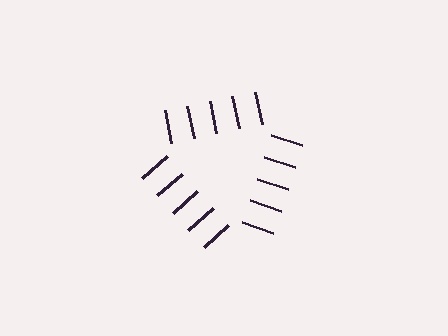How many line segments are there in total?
15 — 5 along each of the 3 edges.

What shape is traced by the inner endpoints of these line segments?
An illusory triangle — the line segments terminate on its edges but no continuous stroke is drawn.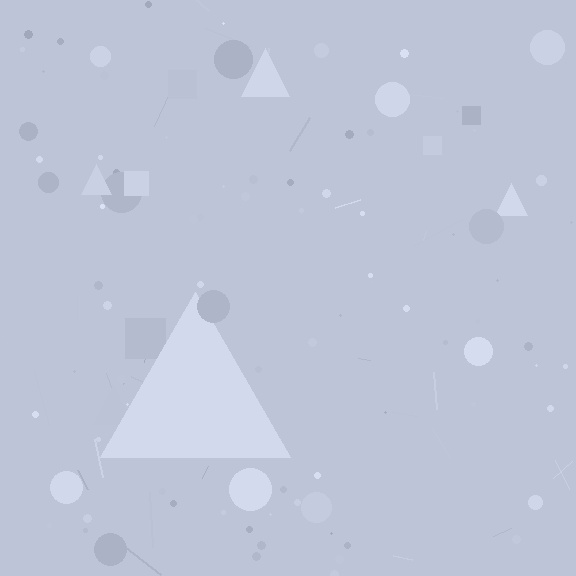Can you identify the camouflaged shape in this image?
The camouflaged shape is a triangle.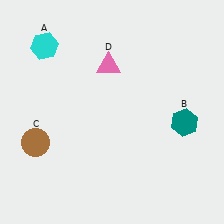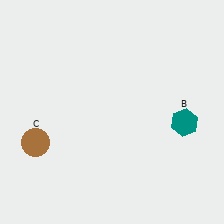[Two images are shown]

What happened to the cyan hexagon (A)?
The cyan hexagon (A) was removed in Image 2. It was in the top-left area of Image 1.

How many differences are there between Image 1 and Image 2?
There are 2 differences between the two images.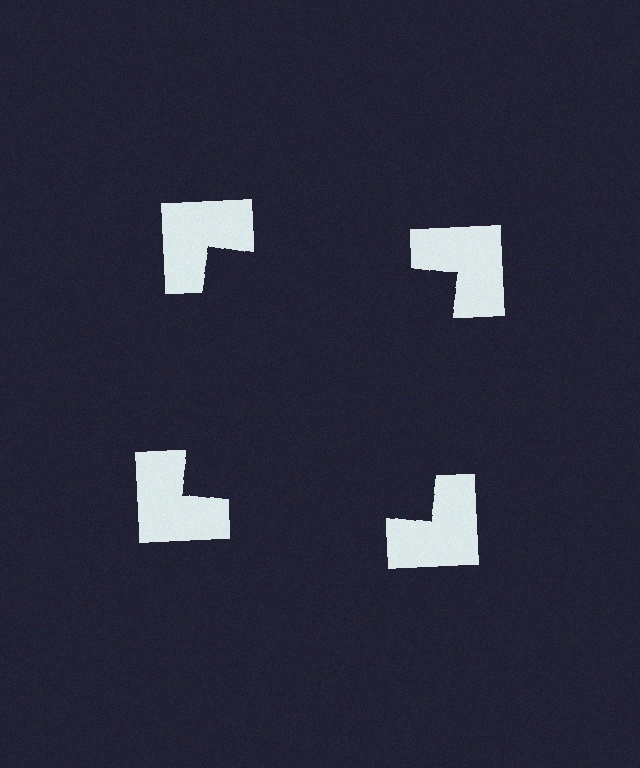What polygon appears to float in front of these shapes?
An illusory square — its edges are inferred from the aligned wedge cuts in the notched squares, not physically drawn.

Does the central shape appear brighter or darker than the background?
It typically appears slightly darker than the background, even though no actual brightness change is drawn.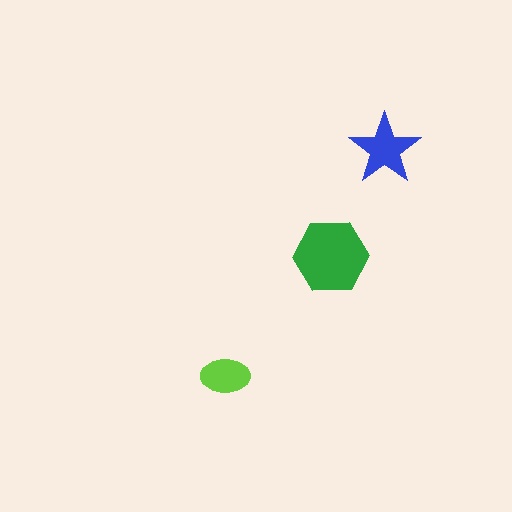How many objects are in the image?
There are 3 objects in the image.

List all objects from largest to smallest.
The green hexagon, the blue star, the lime ellipse.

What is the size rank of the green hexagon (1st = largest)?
1st.